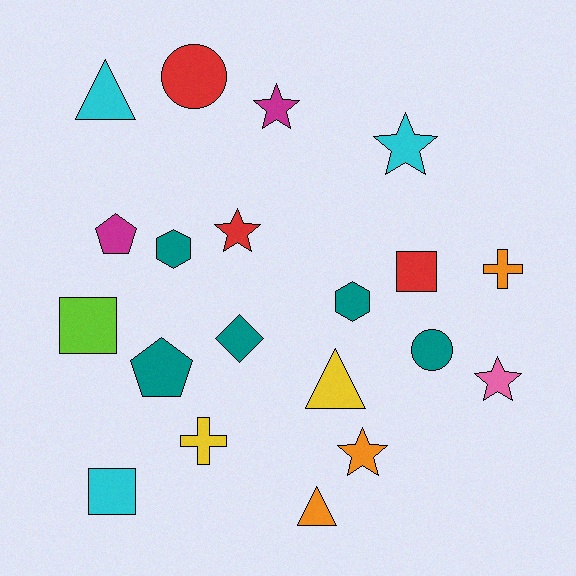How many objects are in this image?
There are 20 objects.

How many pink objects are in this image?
There is 1 pink object.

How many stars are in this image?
There are 5 stars.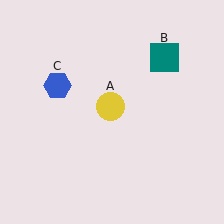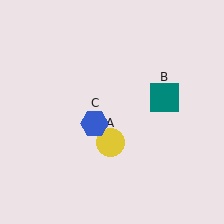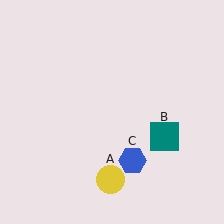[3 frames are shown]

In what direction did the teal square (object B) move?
The teal square (object B) moved down.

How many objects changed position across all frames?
3 objects changed position: yellow circle (object A), teal square (object B), blue hexagon (object C).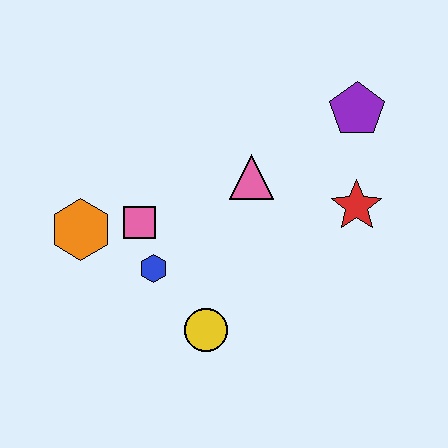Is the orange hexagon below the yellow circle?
No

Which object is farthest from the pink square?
The purple pentagon is farthest from the pink square.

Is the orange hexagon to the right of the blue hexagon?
No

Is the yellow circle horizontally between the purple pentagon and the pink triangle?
No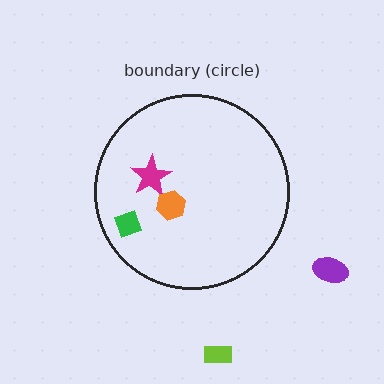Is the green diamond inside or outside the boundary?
Inside.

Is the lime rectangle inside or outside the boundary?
Outside.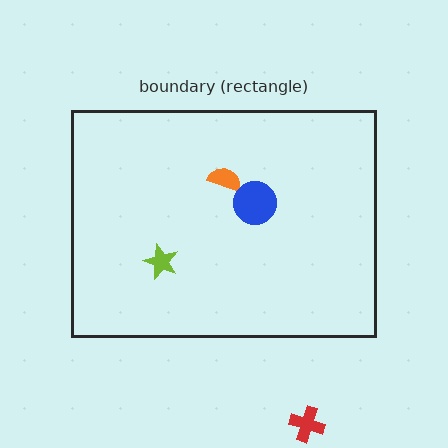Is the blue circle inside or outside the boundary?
Inside.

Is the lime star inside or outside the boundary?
Inside.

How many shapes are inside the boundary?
3 inside, 1 outside.